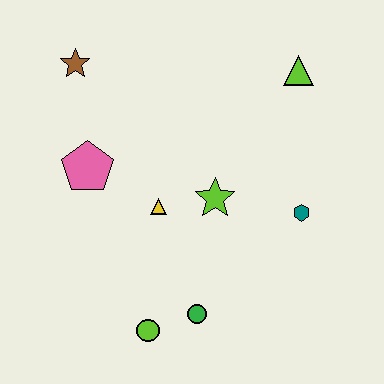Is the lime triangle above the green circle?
Yes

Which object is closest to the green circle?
The lime circle is closest to the green circle.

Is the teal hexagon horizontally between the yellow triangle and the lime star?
No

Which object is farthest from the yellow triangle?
The lime triangle is farthest from the yellow triangle.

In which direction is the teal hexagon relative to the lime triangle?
The teal hexagon is below the lime triangle.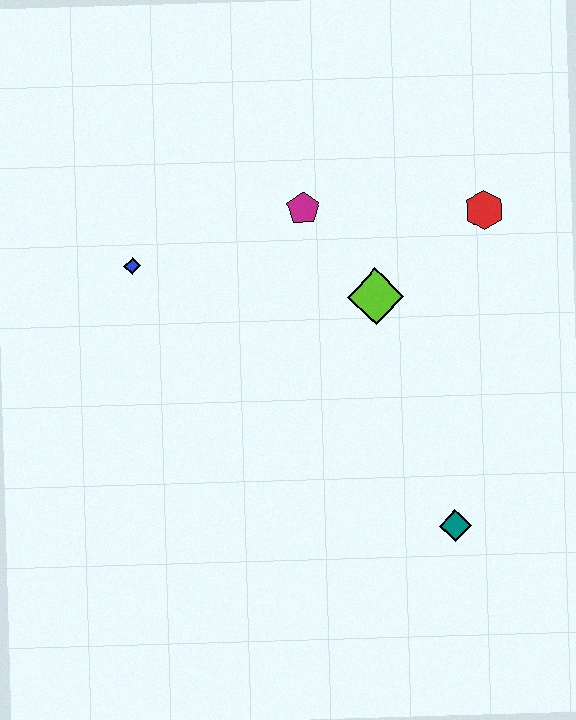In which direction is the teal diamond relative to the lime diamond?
The teal diamond is below the lime diamond.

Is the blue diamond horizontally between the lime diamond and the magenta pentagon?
No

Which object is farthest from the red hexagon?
The blue diamond is farthest from the red hexagon.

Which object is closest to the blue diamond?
The magenta pentagon is closest to the blue diamond.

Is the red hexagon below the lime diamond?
No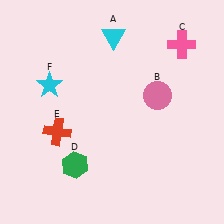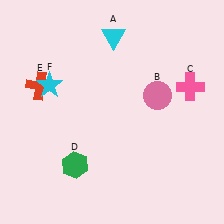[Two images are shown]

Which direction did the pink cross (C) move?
The pink cross (C) moved down.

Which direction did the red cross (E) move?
The red cross (E) moved up.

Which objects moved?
The objects that moved are: the pink cross (C), the red cross (E).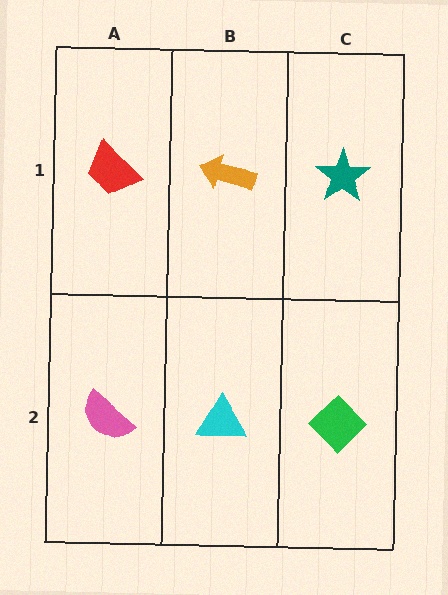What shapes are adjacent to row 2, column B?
An orange arrow (row 1, column B), a pink semicircle (row 2, column A), a green diamond (row 2, column C).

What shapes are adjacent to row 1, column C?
A green diamond (row 2, column C), an orange arrow (row 1, column B).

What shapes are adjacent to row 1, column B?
A cyan triangle (row 2, column B), a red trapezoid (row 1, column A), a teal star (row 1, column C).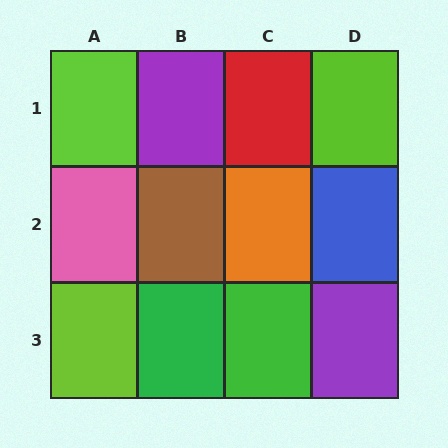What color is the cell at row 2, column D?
Blue.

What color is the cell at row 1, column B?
Purple.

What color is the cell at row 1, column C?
Red.